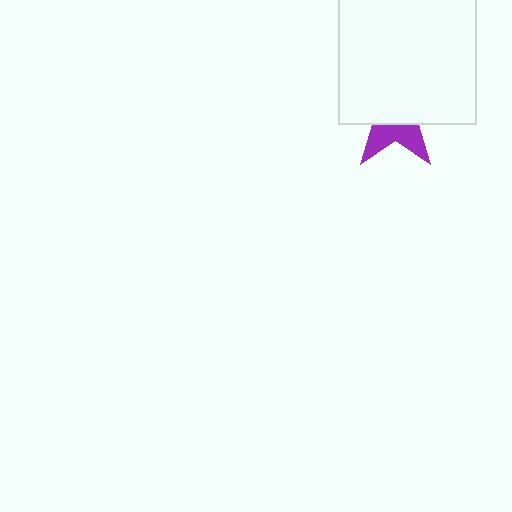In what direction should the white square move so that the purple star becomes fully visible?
The white square should move up. That is the shortest direction to clear the overlap and leave the purple star fully visible.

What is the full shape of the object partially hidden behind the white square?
The partially hidden object is a purple star.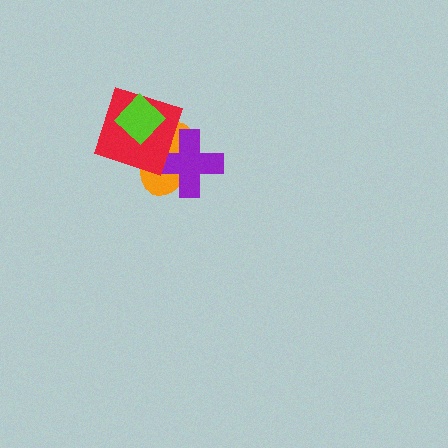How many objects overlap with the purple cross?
2 objects overlap with the purple cross.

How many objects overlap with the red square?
3 objects overlap with the red square.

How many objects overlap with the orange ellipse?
3 objects overlap with the orange ellipse.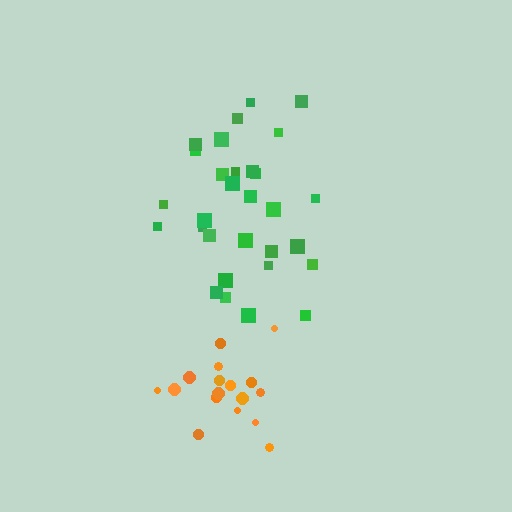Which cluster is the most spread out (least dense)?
Green.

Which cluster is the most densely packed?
Orange.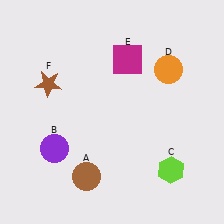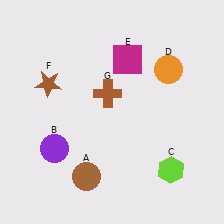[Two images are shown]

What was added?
A brown cross (G) was added in Image 2.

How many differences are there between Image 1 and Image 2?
There is 1 difference between the two images.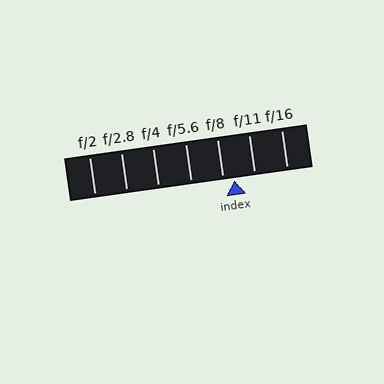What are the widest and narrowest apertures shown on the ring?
The widest aperture shown is f/2 and the narrowest is f/16.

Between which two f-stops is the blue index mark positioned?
The index mark is between f/8 and f/11.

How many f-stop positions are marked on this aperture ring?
There are 7 f-stop positions marked.